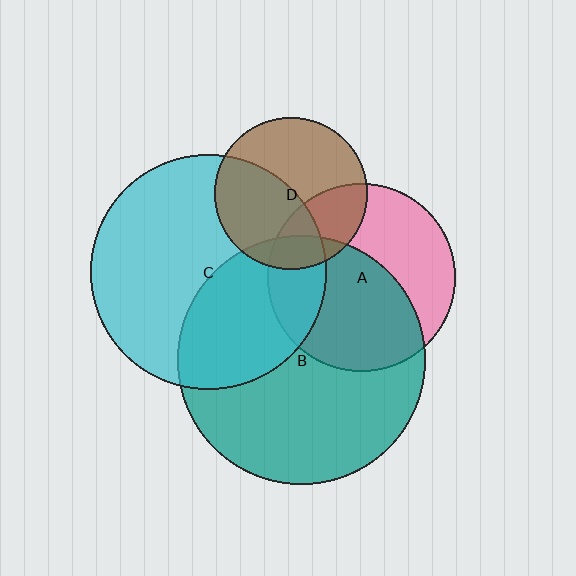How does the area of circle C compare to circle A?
Approximately 1.6 times.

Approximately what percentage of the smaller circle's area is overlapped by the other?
Approximately 55%.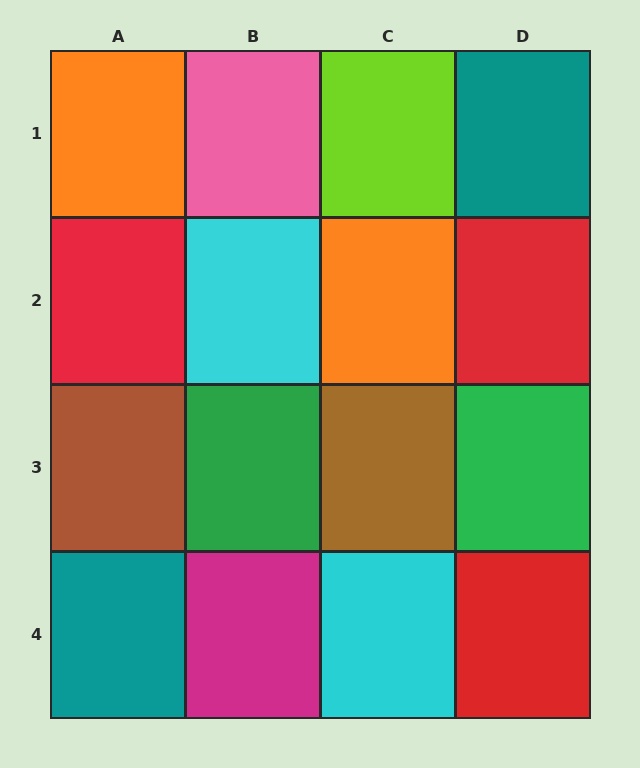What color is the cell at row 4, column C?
Cyan.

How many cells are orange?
2 cells are orange.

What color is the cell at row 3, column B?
Green.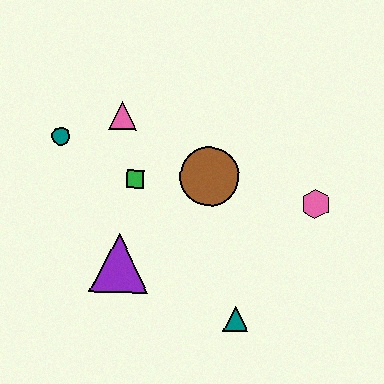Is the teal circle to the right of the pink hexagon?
No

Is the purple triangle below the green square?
Yes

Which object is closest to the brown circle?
The green square is closest to the brown circle.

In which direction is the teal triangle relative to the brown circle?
The teal triangle is below the brown circle.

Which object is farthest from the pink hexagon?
The teal circle is farthest from the pink hexagon.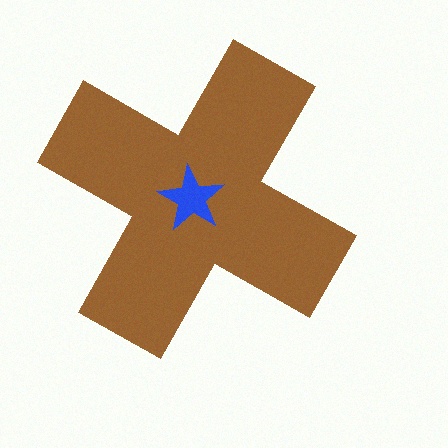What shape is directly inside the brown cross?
The blue star.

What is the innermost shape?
The blue star.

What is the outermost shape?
The brown cross.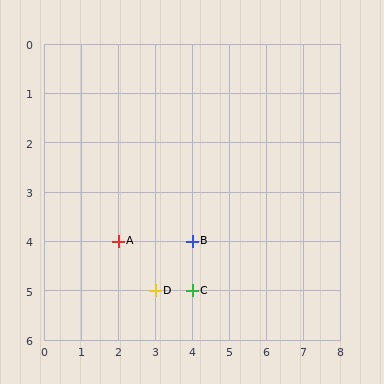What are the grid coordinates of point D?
Point D is at grid coordinates (3, 5).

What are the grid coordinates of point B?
Point B is at grid coordinates (4, 4).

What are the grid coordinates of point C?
Point C is at grid coordinates (4, 5).